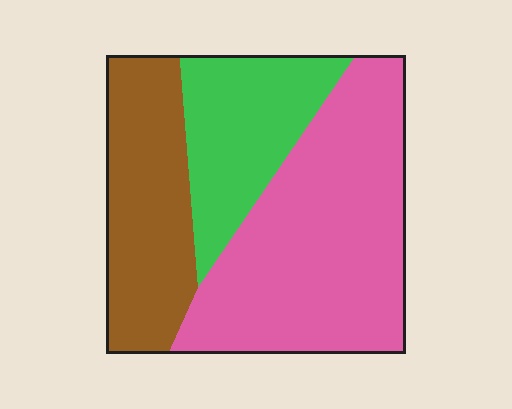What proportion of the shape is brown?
Brown takes up about one quarter (1/4) of the shape.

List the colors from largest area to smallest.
From largest to smallest: pink, brown, green.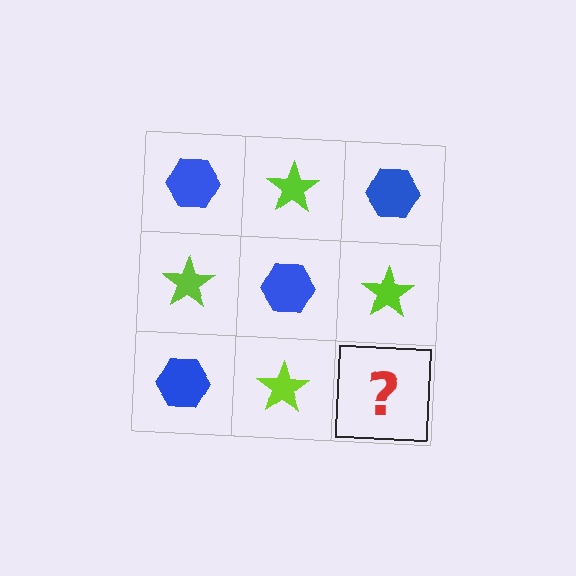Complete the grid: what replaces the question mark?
The question mark should be replaced with a blue hexagon.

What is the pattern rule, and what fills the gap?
The rule is that it alternates blue hexagon and lime star in a checkerboard pattern. The gap should be filled with a blue hexagon.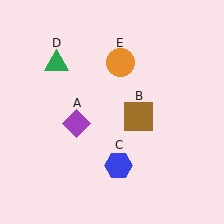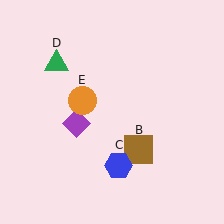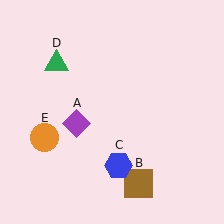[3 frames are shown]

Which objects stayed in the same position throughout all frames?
Purple diamond (object A) and blue hexagon (object C) and green triangle (object D) remained stationary.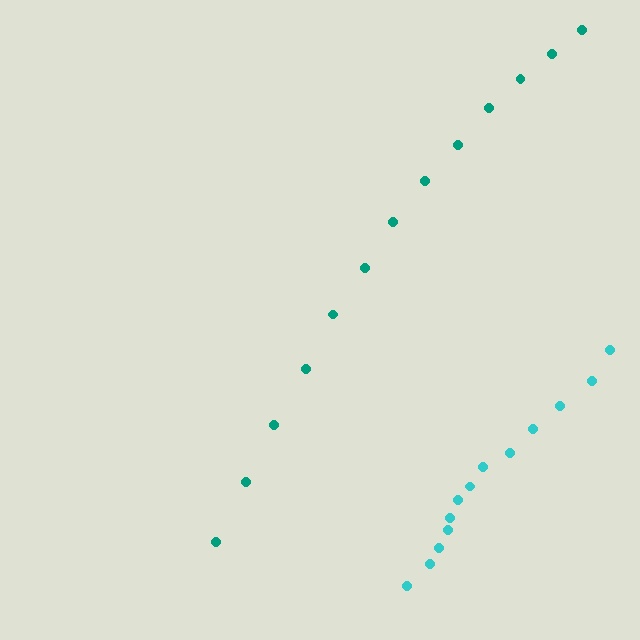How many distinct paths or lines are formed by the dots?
There are 2 distinct paths.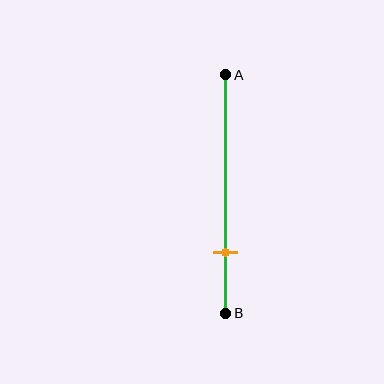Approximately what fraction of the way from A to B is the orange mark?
The orange mark is approximately 75% of the way from A to B.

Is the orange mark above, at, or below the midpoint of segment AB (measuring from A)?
The orange mark is below the midpoint of segment AB.